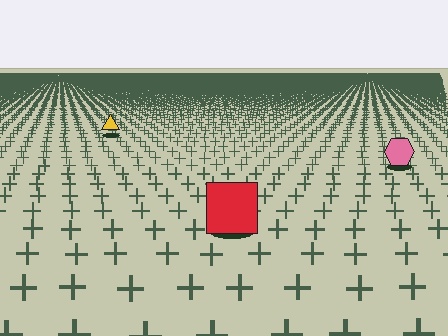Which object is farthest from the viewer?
The yellow triangle is farthest from the viewer. It appears smaller and the ground texture around it is denser.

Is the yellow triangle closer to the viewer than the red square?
No. The red square is closer — you can tell from the texture gradient: the ground texture is coarser near it.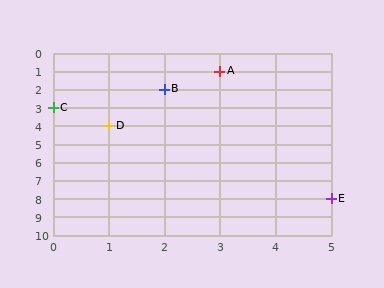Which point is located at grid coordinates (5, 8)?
Point E is at (5, 8).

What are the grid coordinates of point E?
Point E is at grid coordinates (5, 8).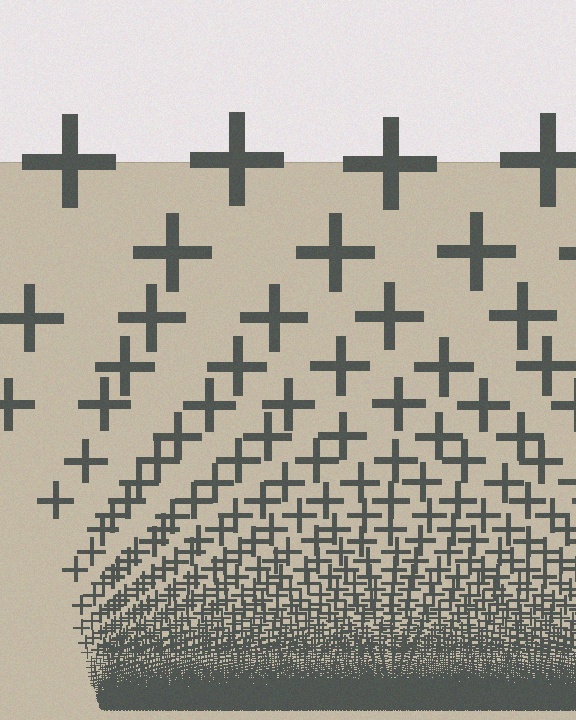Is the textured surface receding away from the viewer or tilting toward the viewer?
The surface appears to tilt toward the viewer. Texture elements get larger and sparser toward the top.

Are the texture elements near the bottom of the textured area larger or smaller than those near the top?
Smaller. The gradient is inverted — elements near the bottom are smaller and denser.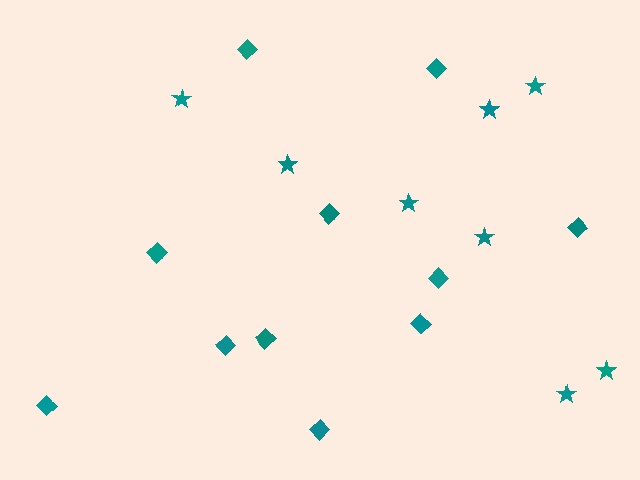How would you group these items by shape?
There are 2 groups: one group of stars (8) and one group of diamonds (11).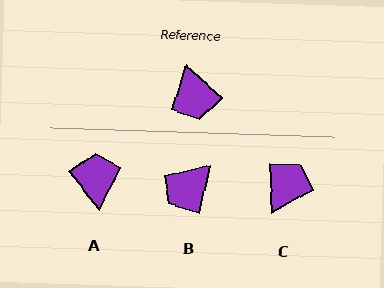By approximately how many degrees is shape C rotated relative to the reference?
Approximately 135 degrees counter-clockwise.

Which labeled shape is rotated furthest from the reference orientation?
A, about 171 degrees away.